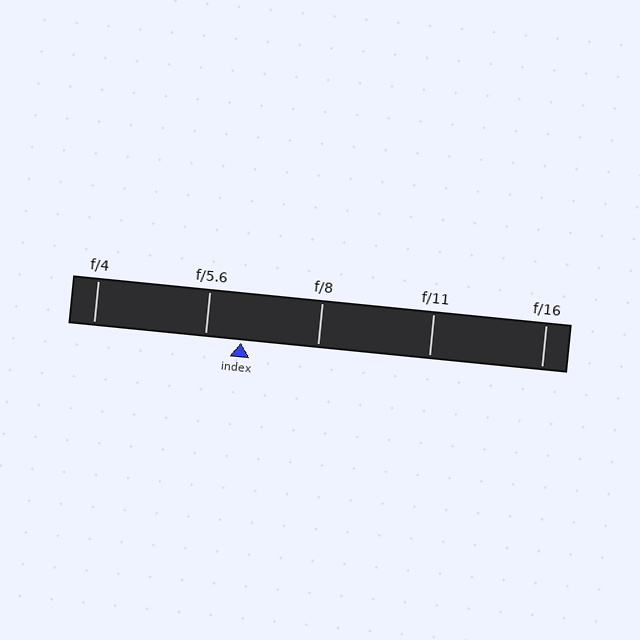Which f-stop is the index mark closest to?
The index mark is closest to f/5.6.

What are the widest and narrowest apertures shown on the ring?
The widest aperture shown is f/4 and the narrowest is f/16.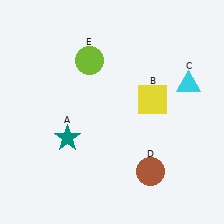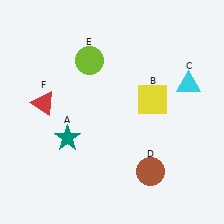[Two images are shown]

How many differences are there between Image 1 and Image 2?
There is 1 difference between the two images.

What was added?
A red triangle (F) was added in Image 2.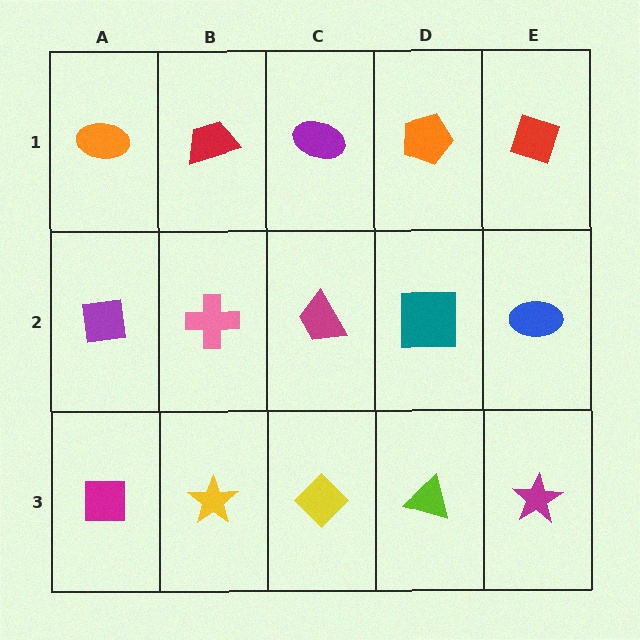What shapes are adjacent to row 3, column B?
A pink cross (row 2, column B), a magenta square (row 3, column A), a yellow diamond (row 3, column C).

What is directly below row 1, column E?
A blue ellipse.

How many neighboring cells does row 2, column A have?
3.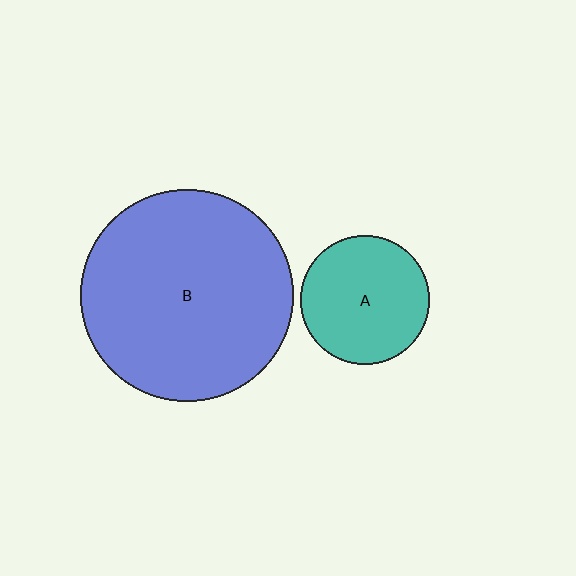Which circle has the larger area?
Circle B (blue).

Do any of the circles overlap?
No, none of the circles overlap.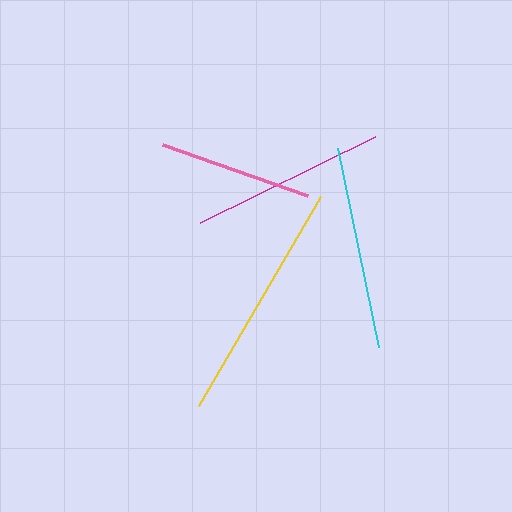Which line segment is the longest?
The yellow line is the longest at approximately 241 pixels.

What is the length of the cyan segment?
The cyan segment is approximately 203 pixels long.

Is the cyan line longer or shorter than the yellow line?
The yellow line is longer than the cyan line.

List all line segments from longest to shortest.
From longest to shortest: yellow, cyan, magenta, pink.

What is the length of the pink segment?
The pink segment is approximately 154 pixels long.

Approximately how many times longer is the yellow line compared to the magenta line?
The yellow line is approximately 1.2 times the length of the magenta line.